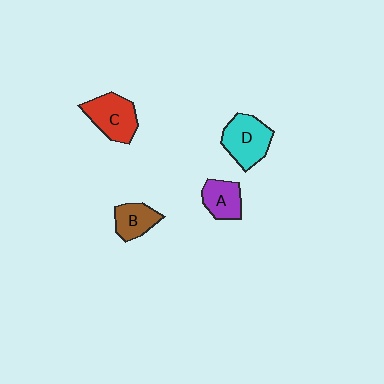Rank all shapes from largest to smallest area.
From largest to smallest: D (cyan), C (red), A (purple), B (brown).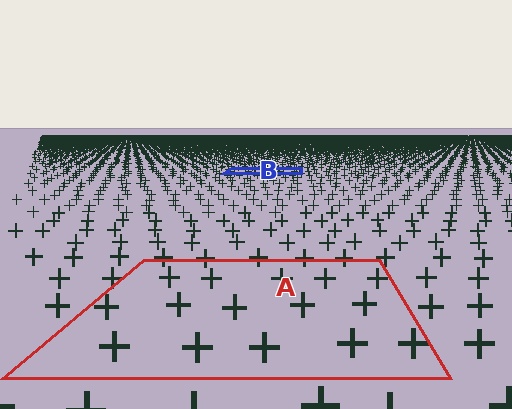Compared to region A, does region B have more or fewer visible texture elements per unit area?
Region B has more texture elements per unit area — they are packed more densely because it is farther away.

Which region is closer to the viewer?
Region A is closer. The texture elements there are larger and more spread out.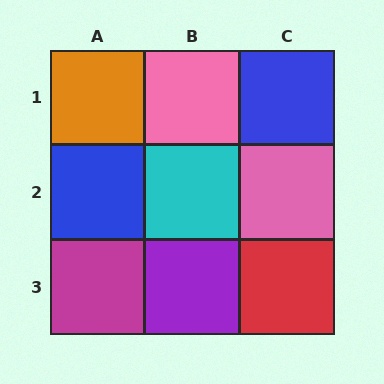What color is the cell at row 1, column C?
Blue.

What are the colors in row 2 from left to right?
Blue, cyan, pink.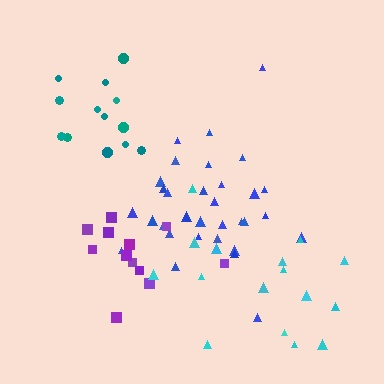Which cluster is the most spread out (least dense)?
Cyan.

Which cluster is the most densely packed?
Blue.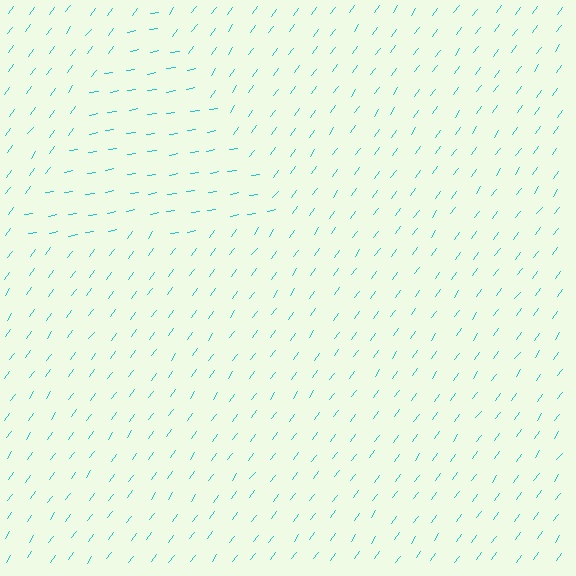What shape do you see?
I see a triangle.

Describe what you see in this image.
The image is filled with small cyan line segments. A triangle region in the image has lines oriented differently from the surrounding lines, creating a visible texture boundary.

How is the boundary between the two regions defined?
The boundary is defined purely by a change in line orientation (approximately 45 degrees difference). All lines are the same color and thickness.